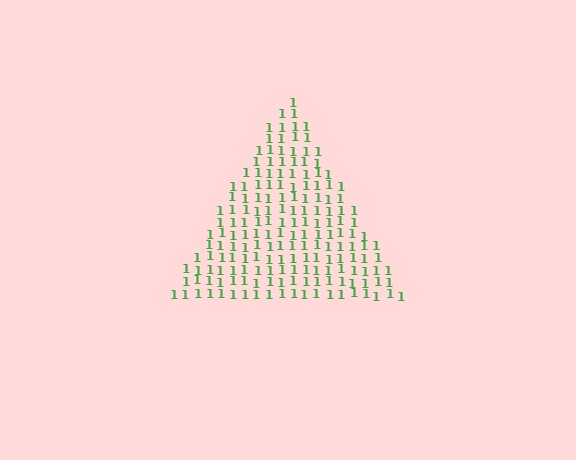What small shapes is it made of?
It is made of small digit 1's.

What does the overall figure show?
The overall figure shows a triangle.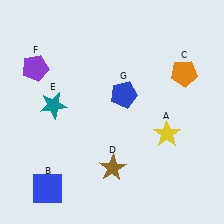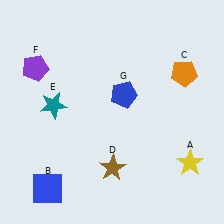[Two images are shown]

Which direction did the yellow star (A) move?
The yellow star (A) moved down.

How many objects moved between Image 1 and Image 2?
1 object moved between the two images.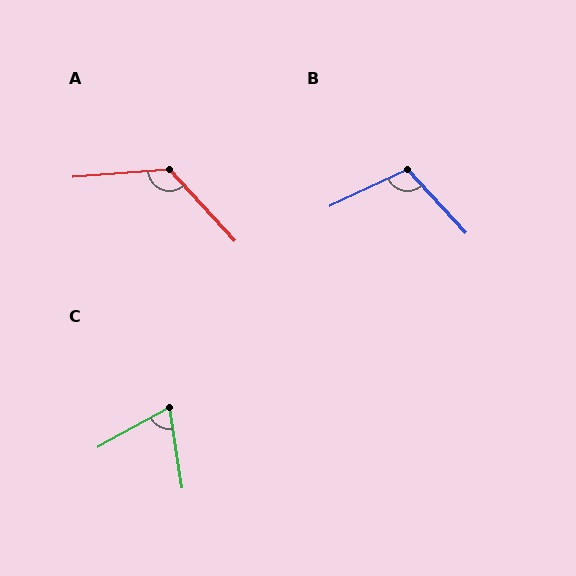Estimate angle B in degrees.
Approximately 107 degrees.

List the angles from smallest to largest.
C (70°), B (107°), A (128°).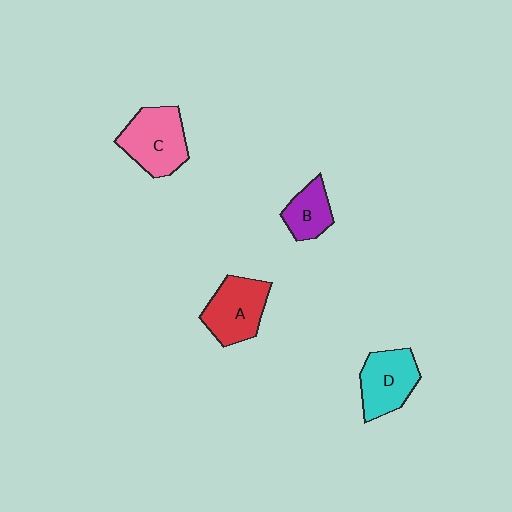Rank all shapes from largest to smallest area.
From largest to smallest: C (pink), A (red), D (cyan), B (purple).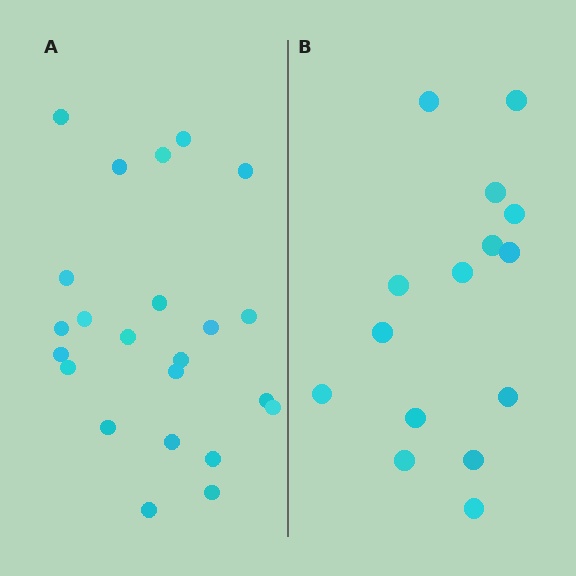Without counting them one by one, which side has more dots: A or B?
Region A (the left region) has more dots.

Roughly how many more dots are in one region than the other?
Region A has roughly 8 or so more dots than region B.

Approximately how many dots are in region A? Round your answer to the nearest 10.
About 20 dots. (The exact count is 23, which rounds to 20.)